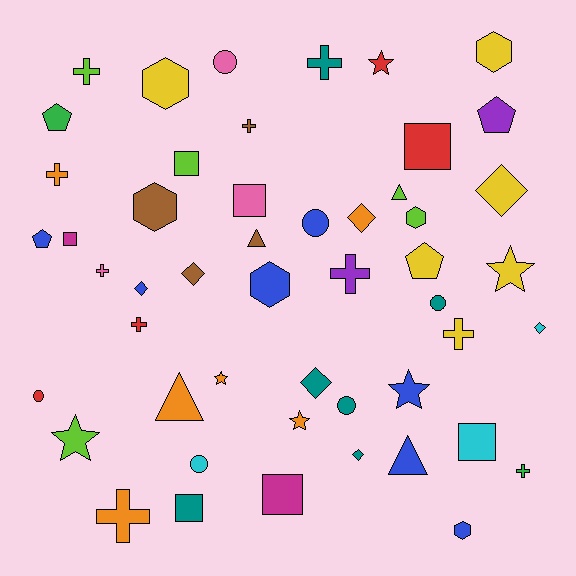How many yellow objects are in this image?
There are 6 yellow objects.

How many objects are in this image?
There are 50 objects.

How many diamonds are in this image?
There are 7 diamonds.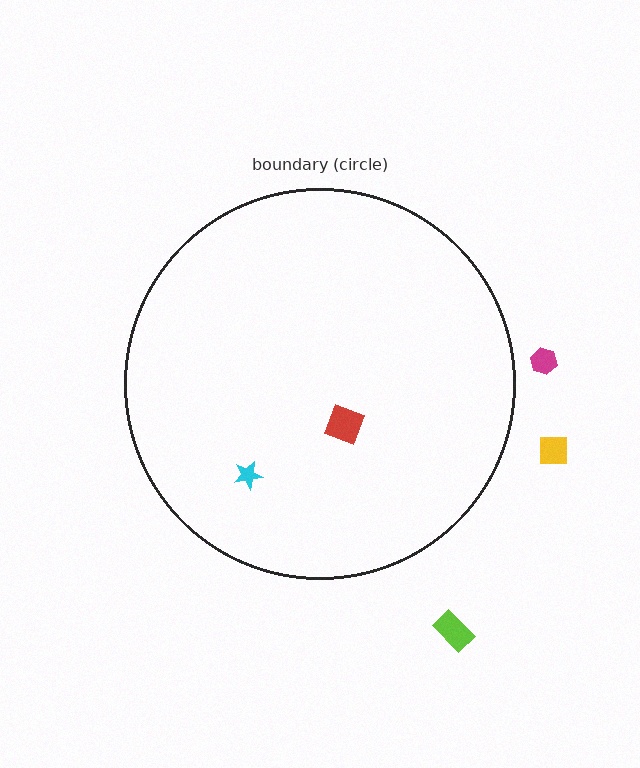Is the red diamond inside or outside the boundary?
Inside.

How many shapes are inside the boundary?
2 inside, 3 outside.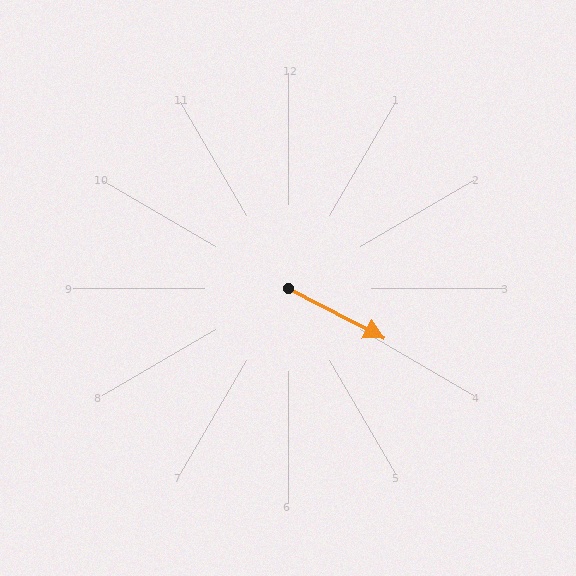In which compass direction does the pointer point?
Southeast.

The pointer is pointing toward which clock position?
Roughly 4 o'clock.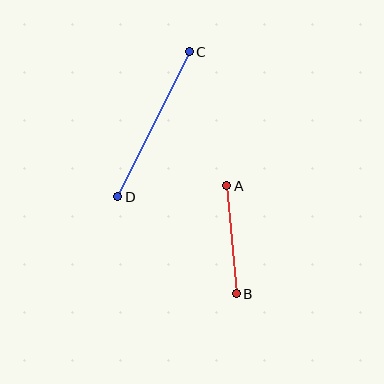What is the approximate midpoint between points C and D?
The midpoint is at approximately (154, 124) pixels.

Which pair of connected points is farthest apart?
Points C and D are farthest apart.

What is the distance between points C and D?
The distance is approximately 161 pixels.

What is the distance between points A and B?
The distance is approximately 109 pixels.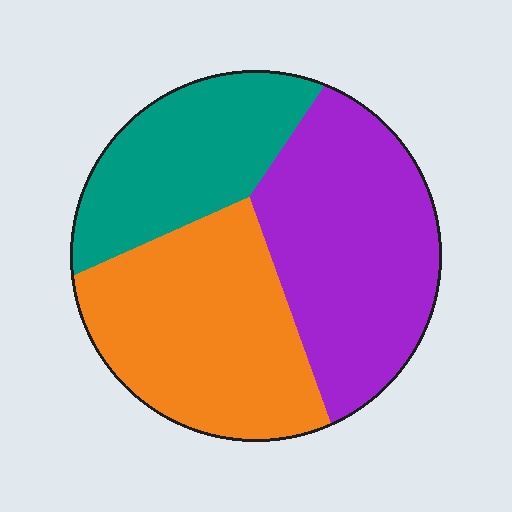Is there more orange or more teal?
Orange.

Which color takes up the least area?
Teal, at roughly 25%.